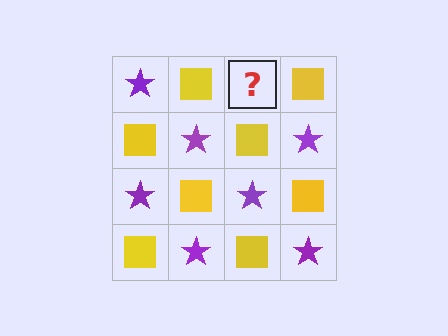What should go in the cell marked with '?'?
The missing cell should contain a purple star.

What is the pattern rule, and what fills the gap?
The rule is that it alternates purple star and yellow square in a checkerboard pattern. The gap should be filled with a purple star.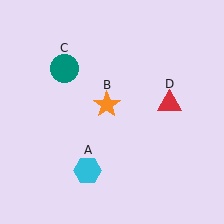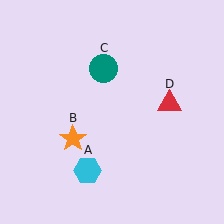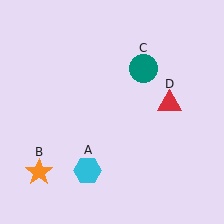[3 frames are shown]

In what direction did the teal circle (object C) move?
The teal circle (object C) moved right.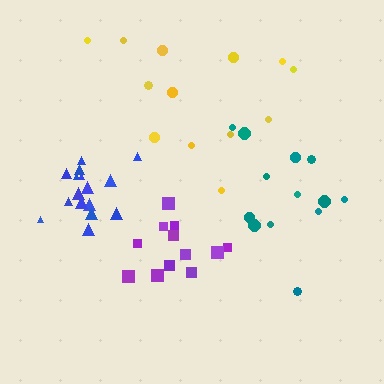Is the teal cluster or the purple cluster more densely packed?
Purple.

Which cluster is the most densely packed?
Blue.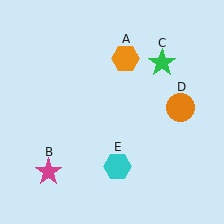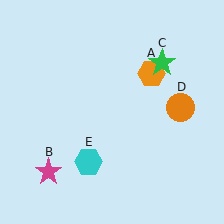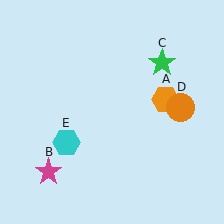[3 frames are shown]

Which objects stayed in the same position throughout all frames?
Magenta star (object B) and green star (object C) and orange circle (object D) remained stationary.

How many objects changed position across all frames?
2 objects changed position: orange hexagon (object A), cyan hexagon (object E).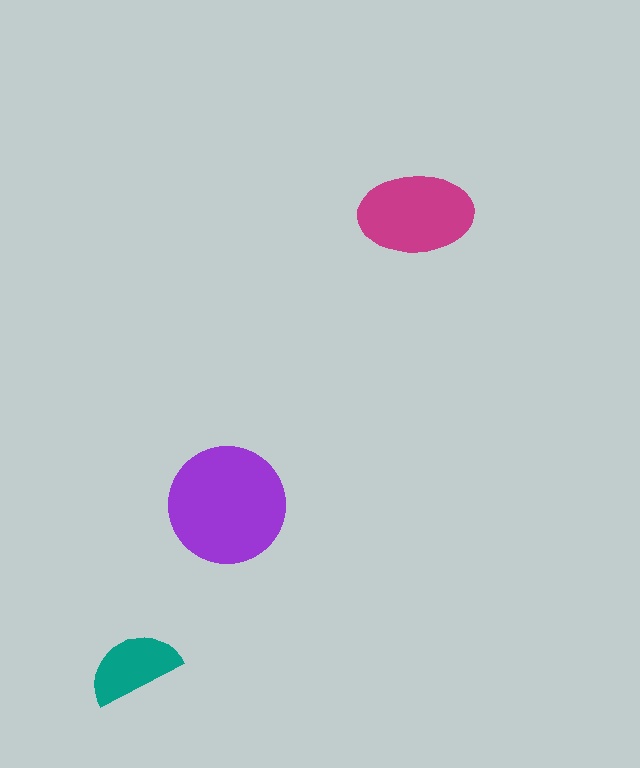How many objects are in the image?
There are 3 objects in the image.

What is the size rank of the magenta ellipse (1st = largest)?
2nd.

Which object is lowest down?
The teal semicircle is bottommost.